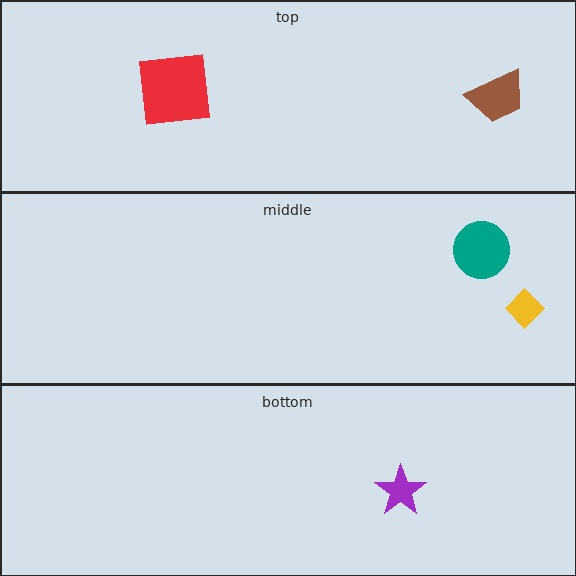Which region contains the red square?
The top region.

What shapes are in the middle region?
The yellow diamond, the teal circle.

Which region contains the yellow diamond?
The middle region.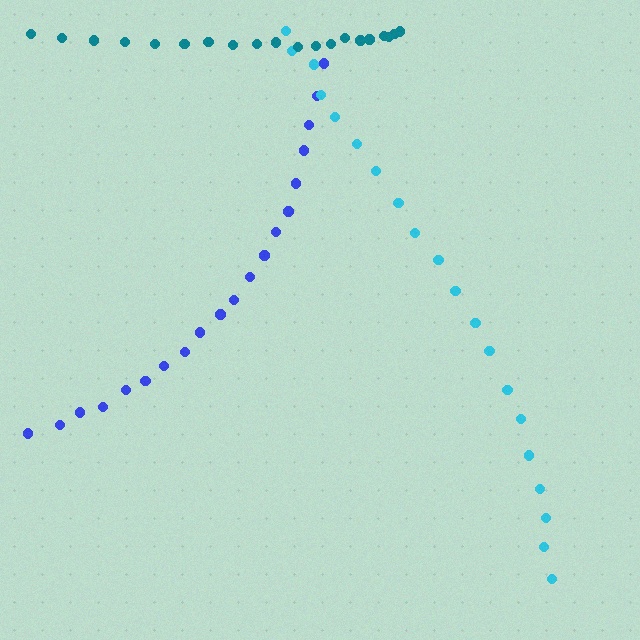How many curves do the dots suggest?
There are 3 distinct paths.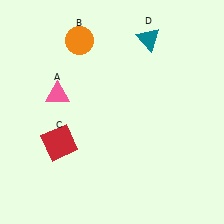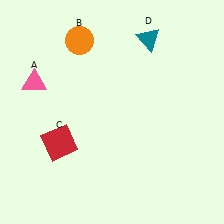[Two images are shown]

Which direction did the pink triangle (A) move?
The pink triangle (A) moved left.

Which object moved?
The pink triangle (A) moved left.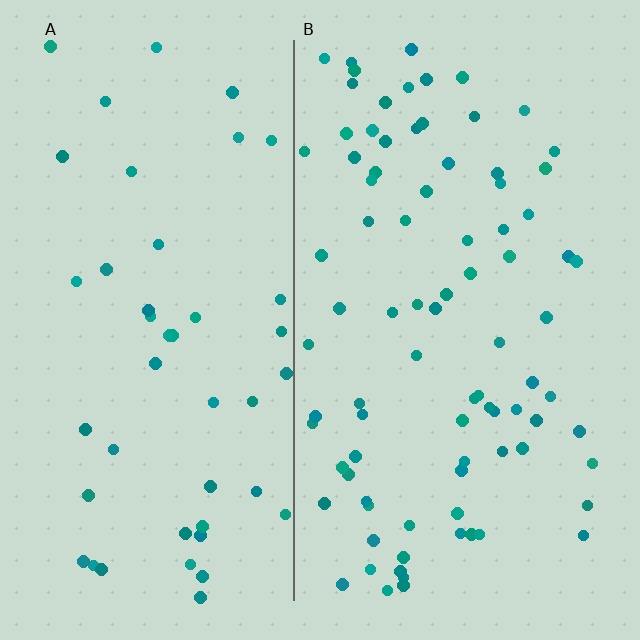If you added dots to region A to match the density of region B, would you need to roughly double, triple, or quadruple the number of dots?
Approximately double.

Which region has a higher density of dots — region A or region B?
B (the right).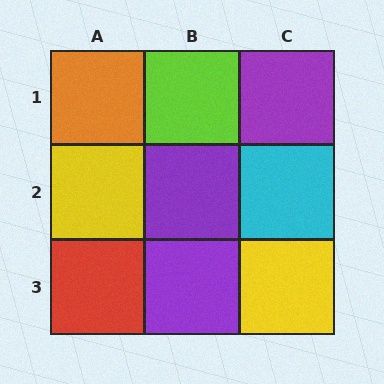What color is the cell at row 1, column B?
Lime.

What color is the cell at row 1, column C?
Purple.